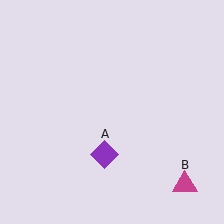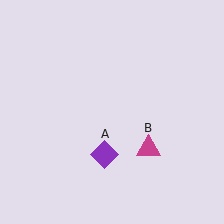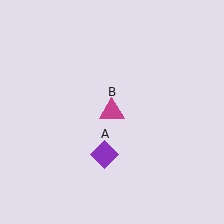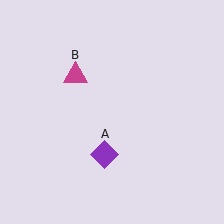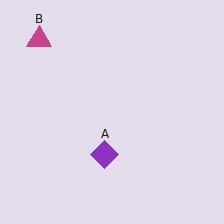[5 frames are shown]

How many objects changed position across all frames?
1 object changed position: magenta triangle (object B).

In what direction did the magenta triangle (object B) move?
The magenta triangle (object B) moved up and to the left.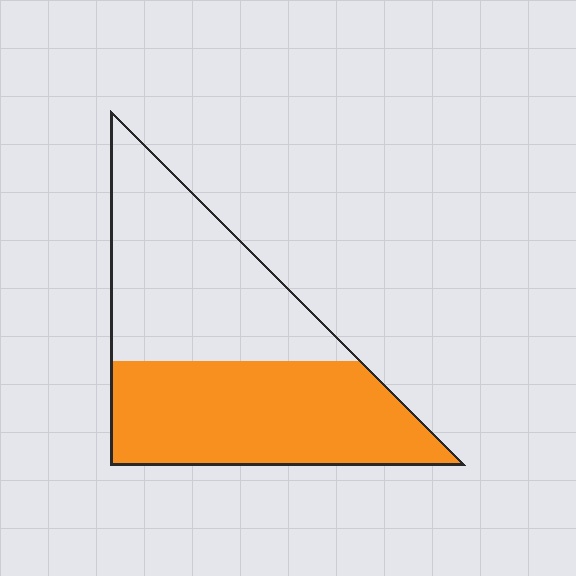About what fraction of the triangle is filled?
About one half (1/2).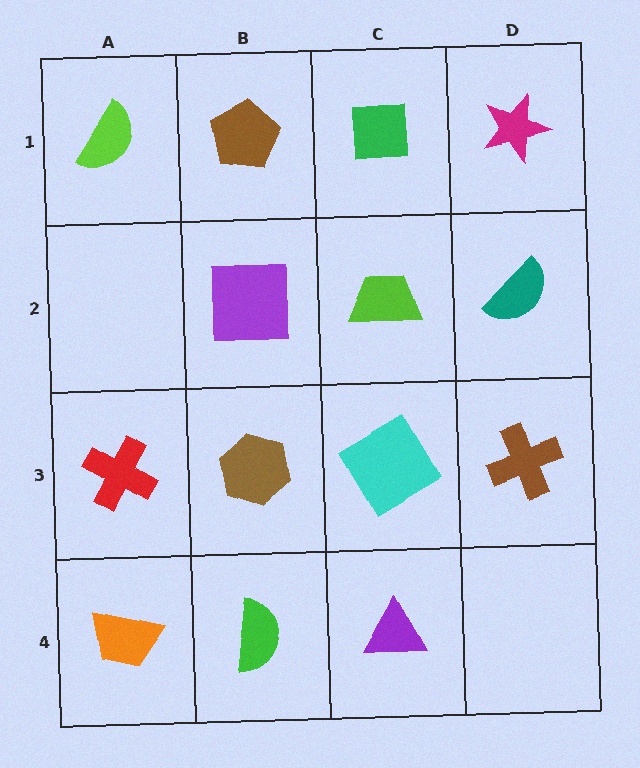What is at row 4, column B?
A green semicircle.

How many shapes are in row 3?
4 shapes.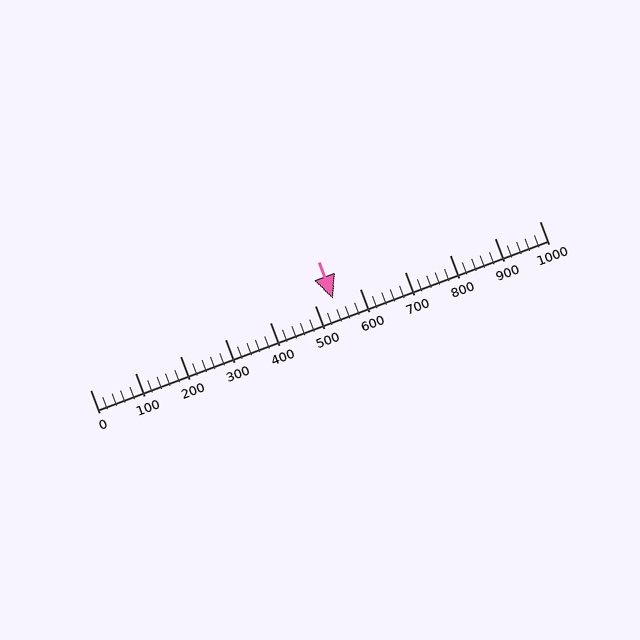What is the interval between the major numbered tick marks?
The major tick marks are spaced 100 units apart.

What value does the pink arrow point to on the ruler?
The pink arrow points to approximately 540.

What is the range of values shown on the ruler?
The ruler shows values from 0 to 1000.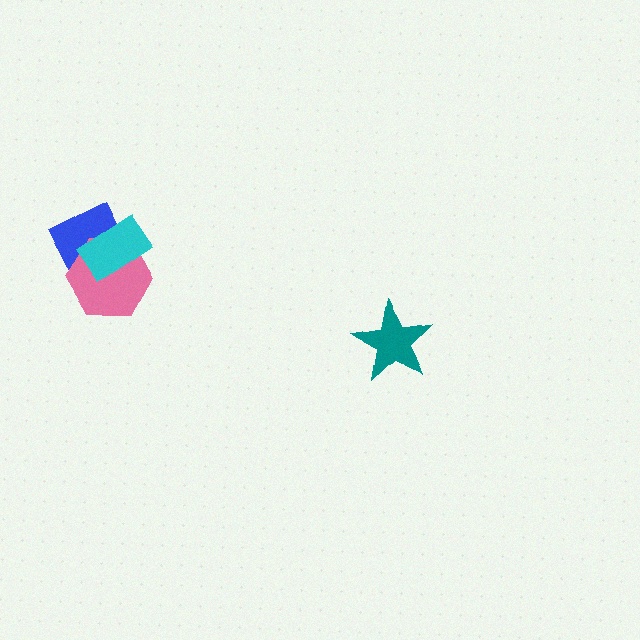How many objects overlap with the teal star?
0 objects overlap with the teal star.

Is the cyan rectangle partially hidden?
No, no other shape covers it.